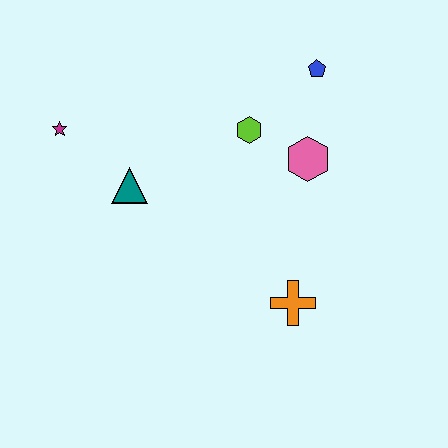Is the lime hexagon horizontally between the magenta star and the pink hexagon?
Yes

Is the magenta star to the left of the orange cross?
Yes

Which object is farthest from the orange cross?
The magenta star is farthest from the orange cross.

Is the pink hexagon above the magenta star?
No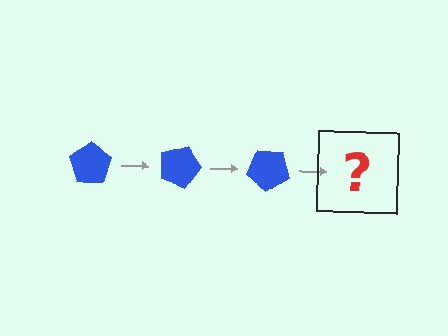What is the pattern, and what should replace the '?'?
The pattern is that the pentagon rotates 20 degrees each step. The '?' should be a blue pentagon rotated 60 degrees.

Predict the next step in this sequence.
The next step is a blue pentagon rotated 60 degrees.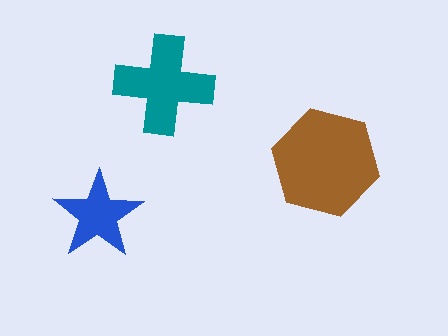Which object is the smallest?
The blue star.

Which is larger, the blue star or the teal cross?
The teal cross.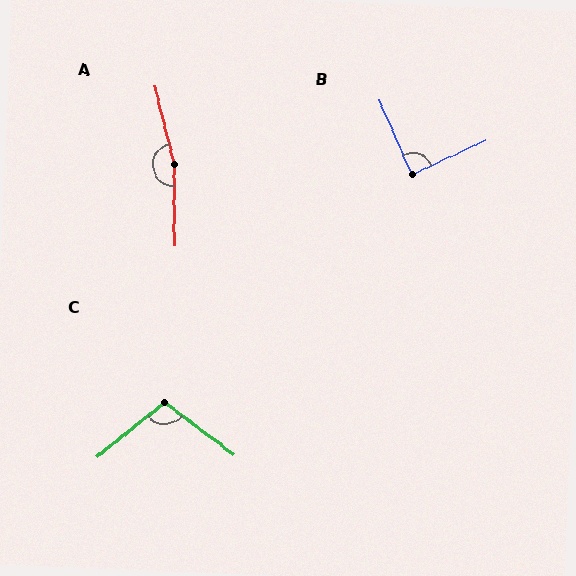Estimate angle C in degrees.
Approximately 104 degrees.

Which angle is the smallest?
B, at approximately 89 degrees.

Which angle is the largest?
A, at approximately 166 degrees.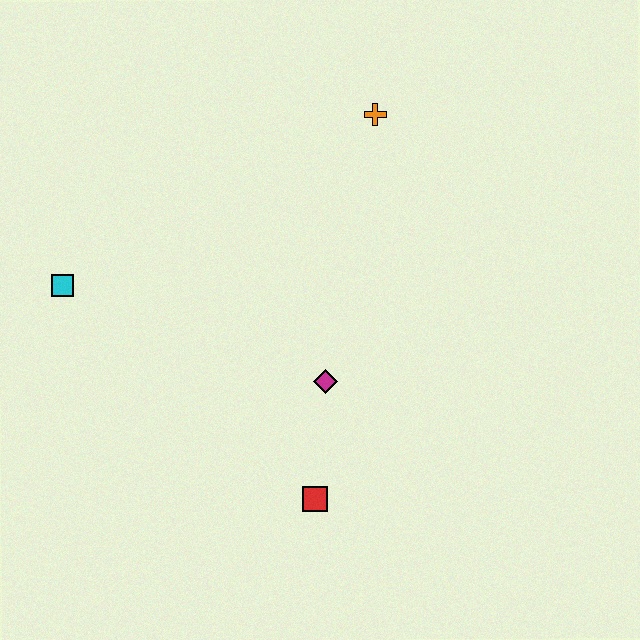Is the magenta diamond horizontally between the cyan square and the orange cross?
Yes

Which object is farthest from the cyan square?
The orange cross is farthest from the cyan square.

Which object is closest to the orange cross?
The magenta diamond is closest to the orange cross.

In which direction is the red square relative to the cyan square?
The red square is to the right of the cyan square.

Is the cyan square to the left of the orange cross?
Yes